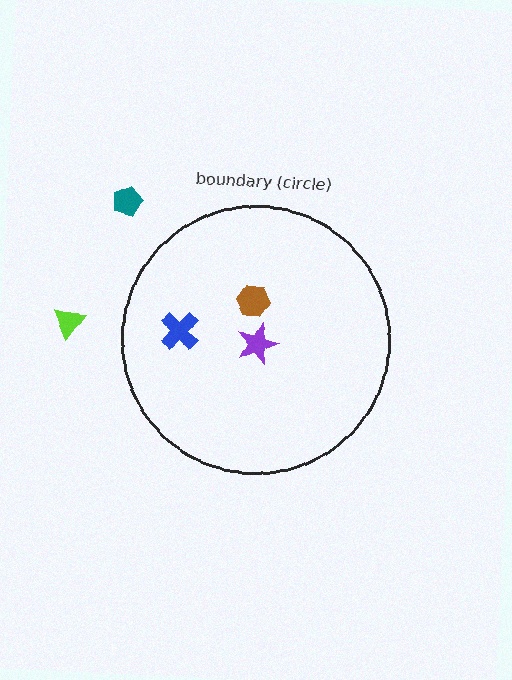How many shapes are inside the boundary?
3 inside, 2 outside.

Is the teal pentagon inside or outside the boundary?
Outside.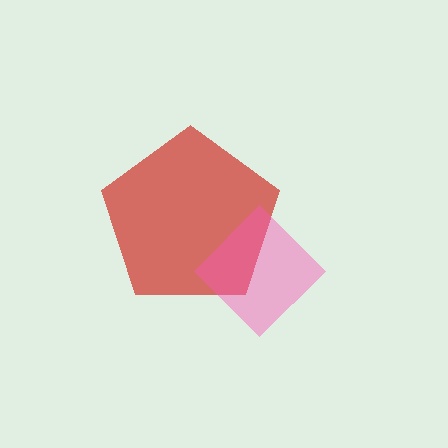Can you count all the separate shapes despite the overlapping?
Yes, there are 2 separate shapes.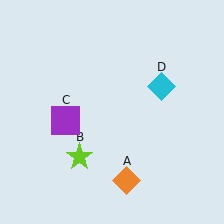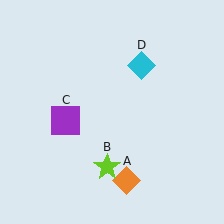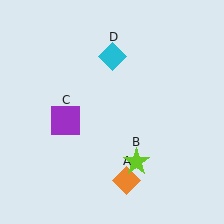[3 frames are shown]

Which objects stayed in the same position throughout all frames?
Orange diamond (object A) and purple square (object C) remained stationary.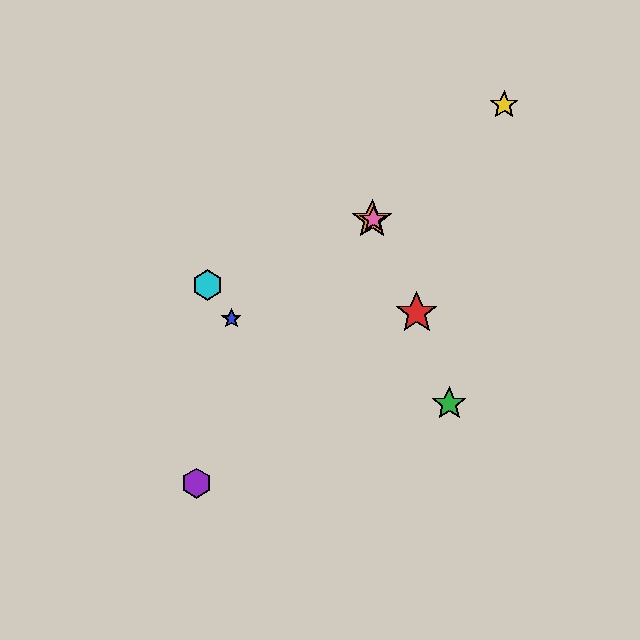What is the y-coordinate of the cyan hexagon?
The cyan hexagon is at y≈285.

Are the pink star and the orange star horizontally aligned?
Yes, both are at y≈219.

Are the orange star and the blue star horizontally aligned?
No, the orange star is at y≈219 and the blue star is at y≈319.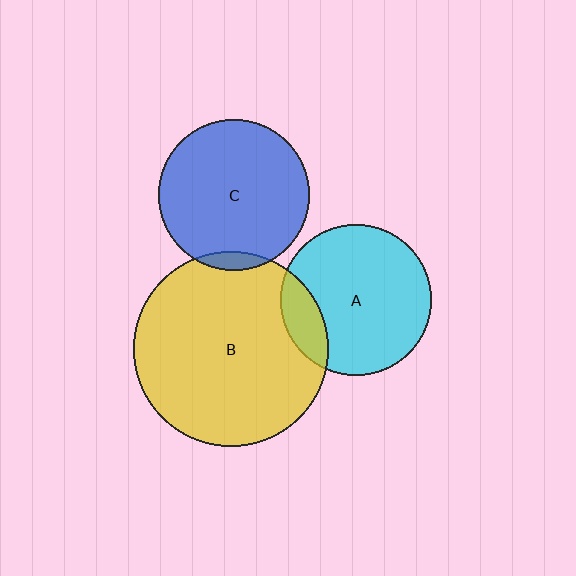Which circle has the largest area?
Circle B (yellow).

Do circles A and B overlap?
Yes.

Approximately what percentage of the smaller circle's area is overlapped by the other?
Approximately 15%.